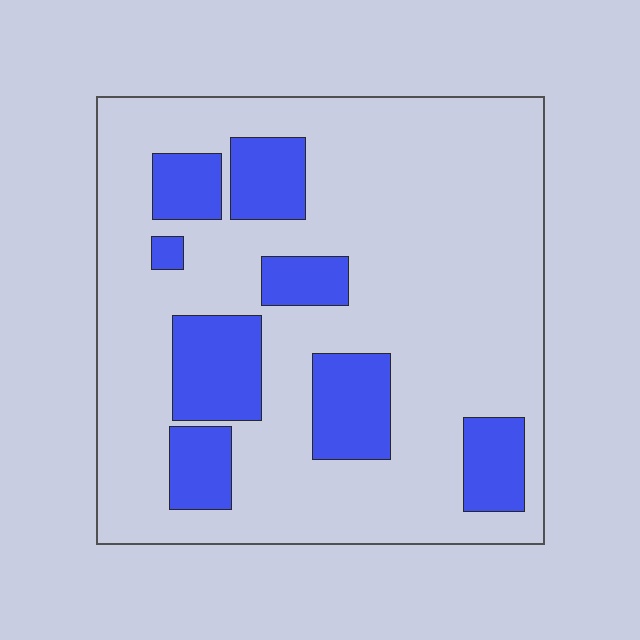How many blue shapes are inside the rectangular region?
8.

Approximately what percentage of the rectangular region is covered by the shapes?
Approximately 25%.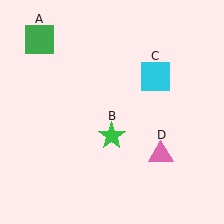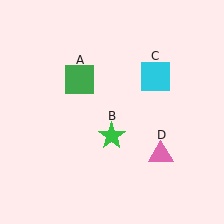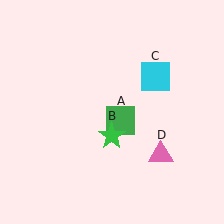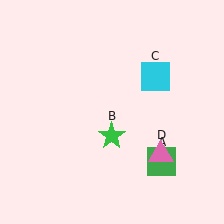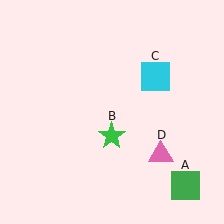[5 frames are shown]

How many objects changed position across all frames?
1 object changed position: green square (object A).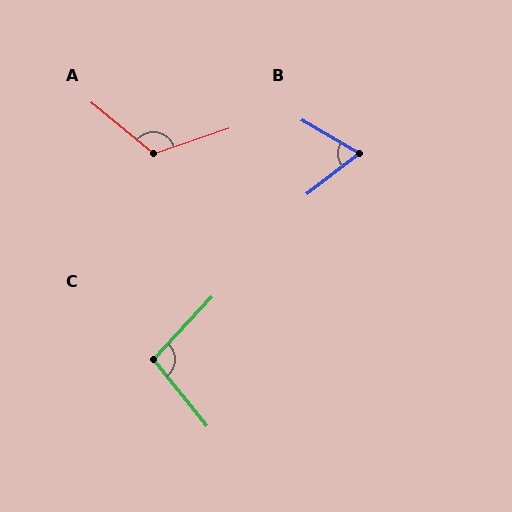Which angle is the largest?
A, at approximately 122 degrees.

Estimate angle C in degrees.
Approximately 98 degrees.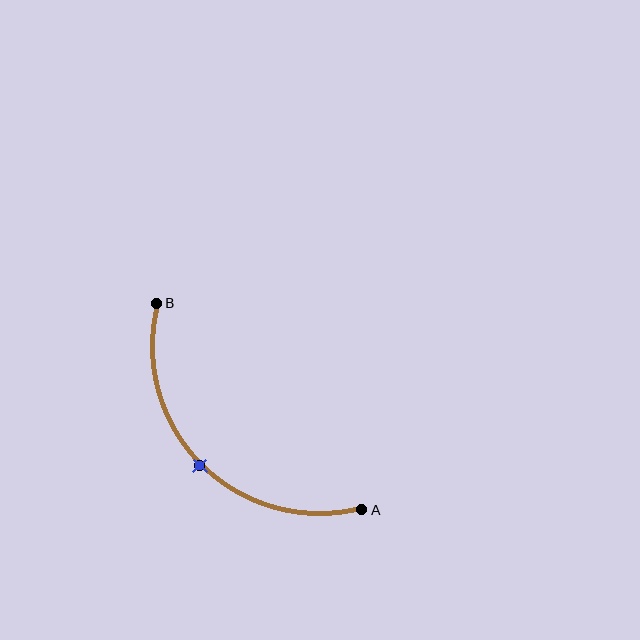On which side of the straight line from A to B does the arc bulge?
The arc bulges below and to the left of the straight line connecting A and B.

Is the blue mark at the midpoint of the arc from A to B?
Yes. The blue mark lies on the arc at equal arc-length from both A and B — it is the arc midpoint.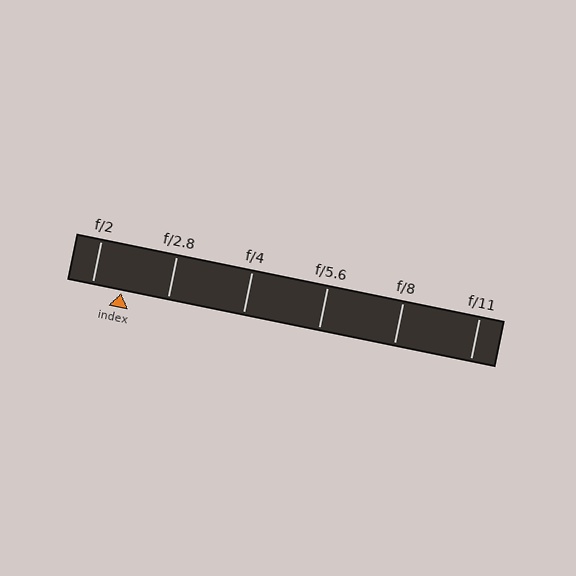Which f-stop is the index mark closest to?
The index mark is closest to f/2.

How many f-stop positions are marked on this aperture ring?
There are 6 f-stop positions marked.